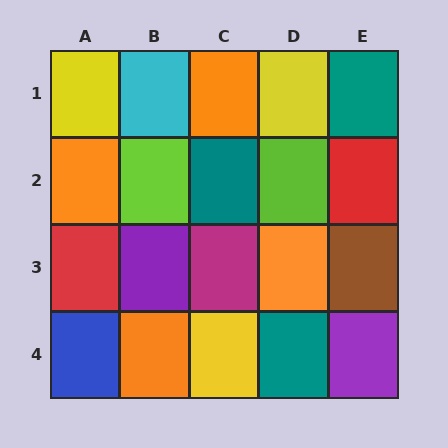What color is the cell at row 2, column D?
Lime.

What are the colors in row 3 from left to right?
Red, purple, magenta, orange, brown.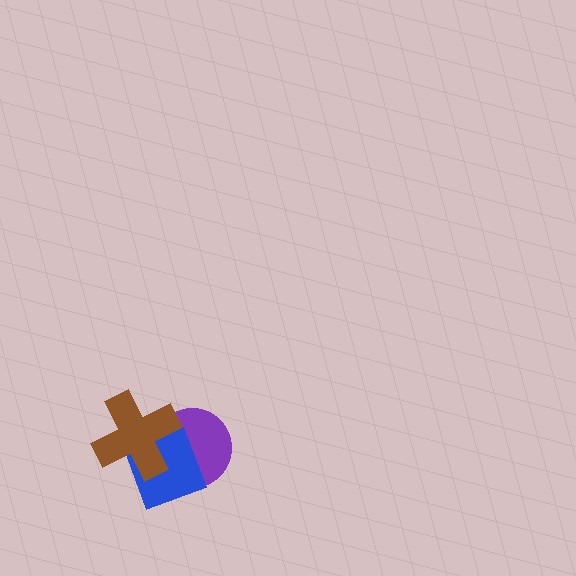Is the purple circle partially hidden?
Yes, it is partially covered by another shape.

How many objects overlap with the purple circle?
2 objects overlap with the purple circle.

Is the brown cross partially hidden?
No, no other shape covers it.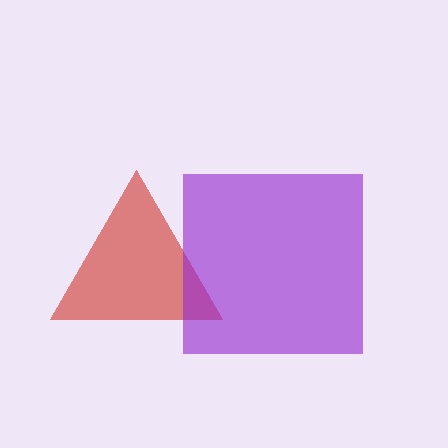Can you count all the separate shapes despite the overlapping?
Yes, there are 2 separate shapes.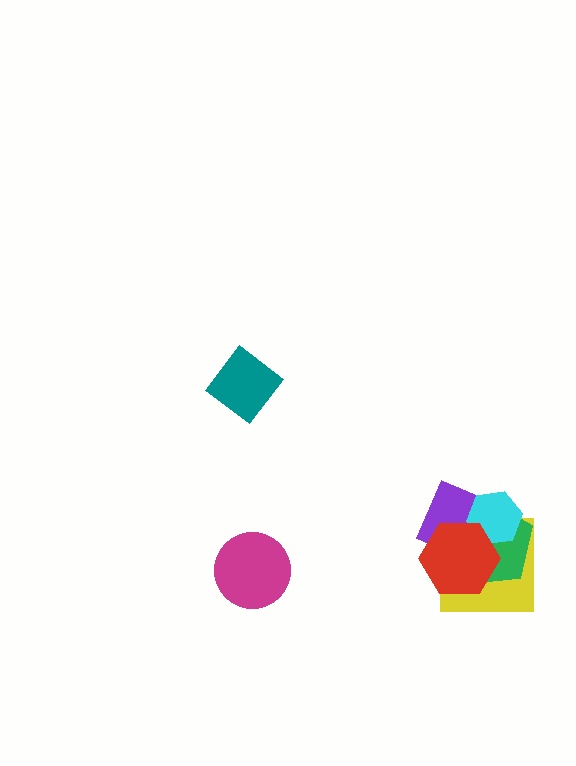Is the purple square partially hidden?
Yes, it is partially covered by another shape.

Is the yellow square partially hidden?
Yes, it is partially covered by another shape.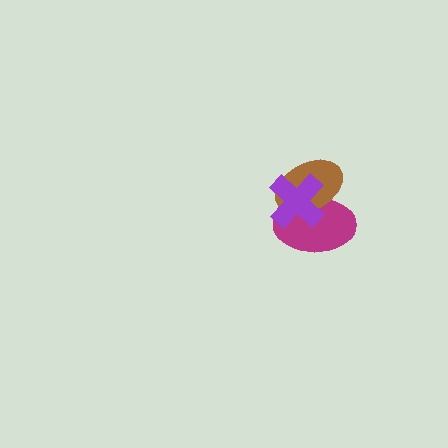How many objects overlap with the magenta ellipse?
2 objects overlap with the magenta ellipse.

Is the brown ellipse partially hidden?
Yes, it is partially covered by another shape.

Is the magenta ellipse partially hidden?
Yes, it is partially covered by another shape.